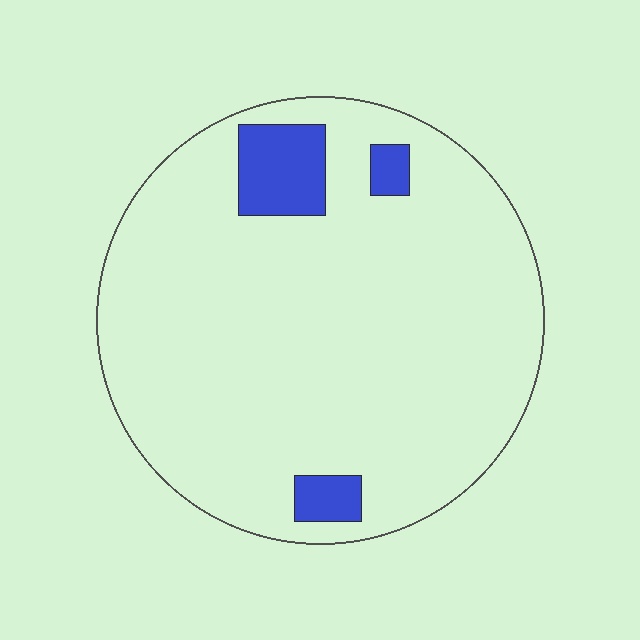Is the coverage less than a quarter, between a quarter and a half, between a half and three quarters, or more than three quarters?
Less than a quarter.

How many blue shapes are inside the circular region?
3.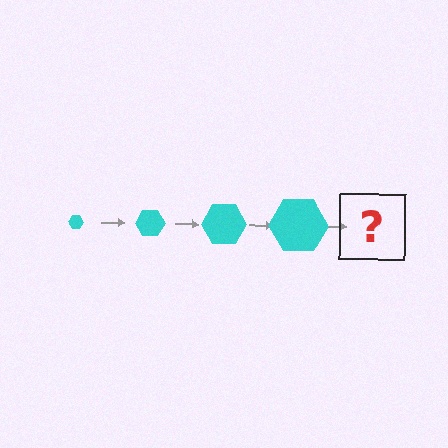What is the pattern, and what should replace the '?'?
The pattern is that the hexagon gets progressively larger each step. The '?' should be a cyan hexagon, larger than the previous one.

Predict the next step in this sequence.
The next step is a cyan hexagon, larger than the previous one.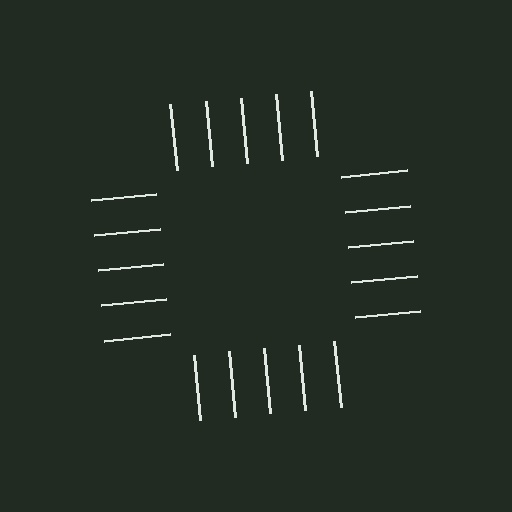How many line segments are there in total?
20 — 5 along each of the 4 edges.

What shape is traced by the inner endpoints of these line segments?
An illusory square — the line segments terminate on its edges but no continuous stroke is drawn.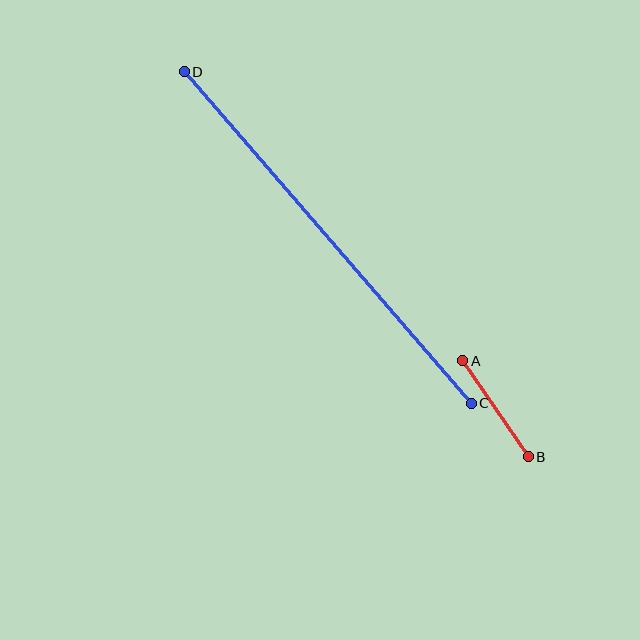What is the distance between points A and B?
The distance is approximately 116 pixels.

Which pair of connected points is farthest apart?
Points C and D are farthest apart.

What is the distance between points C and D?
The distance is approximately 438 pixels.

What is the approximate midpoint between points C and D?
The midpoint is at approximately (328, 238) pixels.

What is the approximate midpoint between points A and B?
The midpoint is at approximately (496, 409) pixels.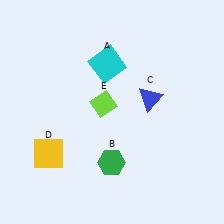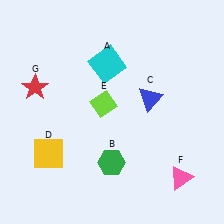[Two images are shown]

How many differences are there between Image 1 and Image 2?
There are 2 differences between the two images.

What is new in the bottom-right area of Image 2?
A pink triangle (F) was added in the bottom-right area of Image 2.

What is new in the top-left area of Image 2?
A red star (G) was added in the top-left area of Image 2.